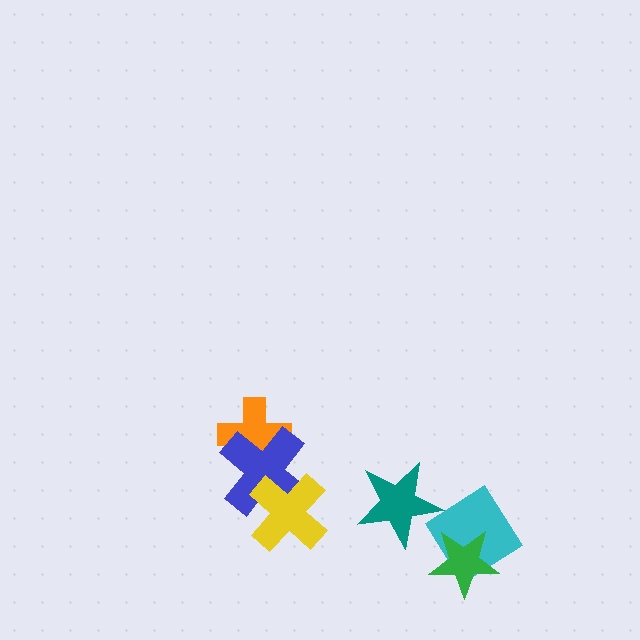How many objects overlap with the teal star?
0 objects overlap with the teal star.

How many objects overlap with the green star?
1 object overlaps with the green star.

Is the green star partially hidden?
No, no other shape covers it.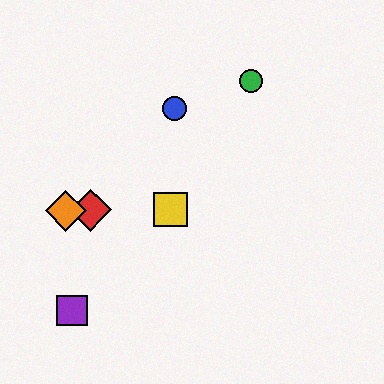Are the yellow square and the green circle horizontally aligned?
No, the yellow square is at y≈210 and the green circle is at y≈81.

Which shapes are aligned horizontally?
The red diamond, the yellow square, the orange diamond are aligned horizontally.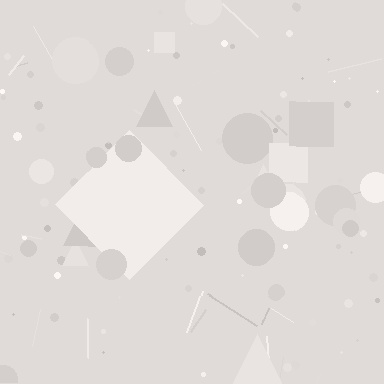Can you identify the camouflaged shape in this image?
The camouflaged shape is a diamond.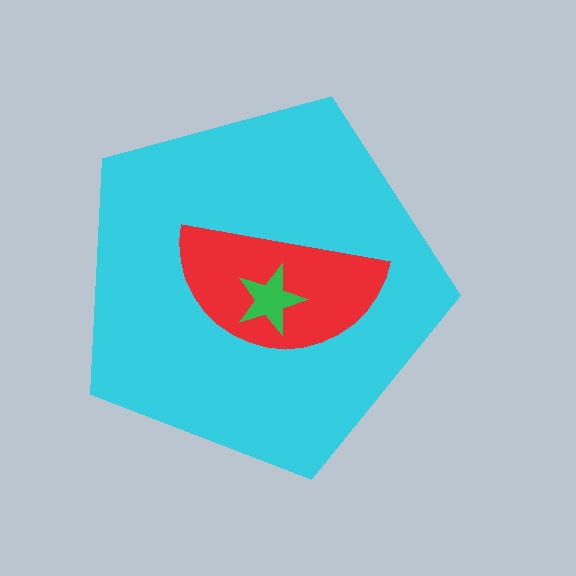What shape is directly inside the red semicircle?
The green star.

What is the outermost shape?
The cyan pentagon.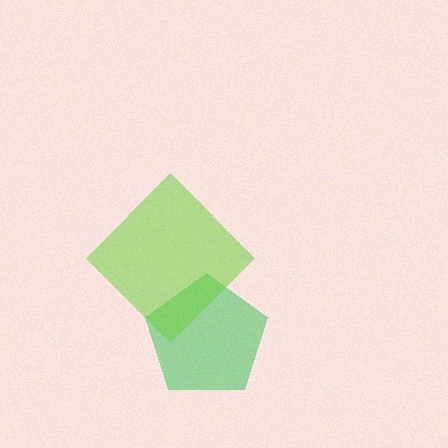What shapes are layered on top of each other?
The layered shapes are: a green pentagon, a lime diamond.